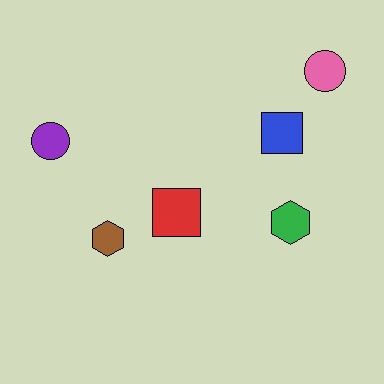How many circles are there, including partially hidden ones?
There are 2 circles.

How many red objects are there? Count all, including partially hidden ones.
There is 1 red object.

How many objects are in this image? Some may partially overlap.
There are 6 objects.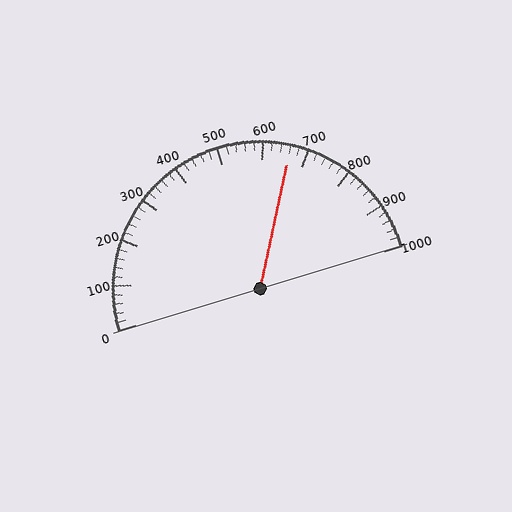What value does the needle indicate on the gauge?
The needle indicates approximately 660.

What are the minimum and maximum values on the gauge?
The gauge ranges from 0 to 1000.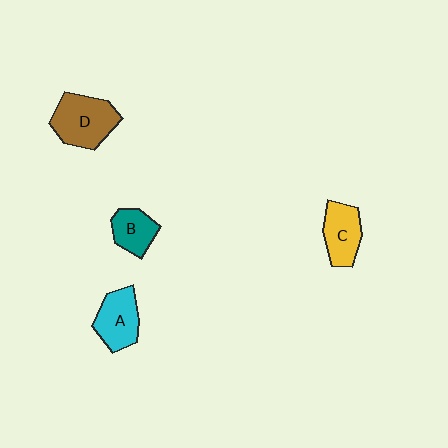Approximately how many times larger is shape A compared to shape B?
Approximately 1.3 times.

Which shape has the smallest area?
Shape B (teal).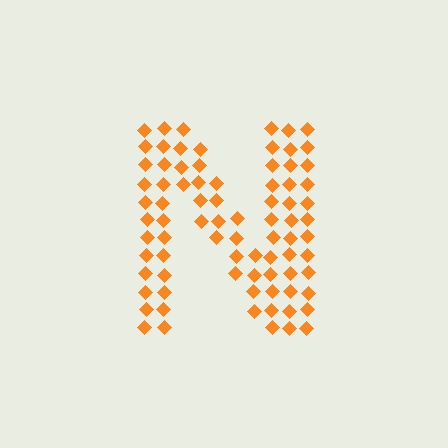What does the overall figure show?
The overall figure shows the letter N.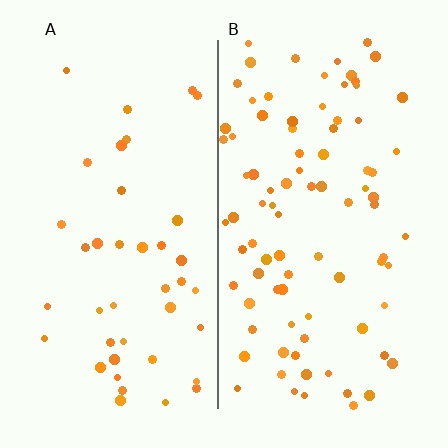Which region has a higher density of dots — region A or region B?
B (the right).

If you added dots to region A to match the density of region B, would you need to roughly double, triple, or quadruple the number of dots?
Approximately double.